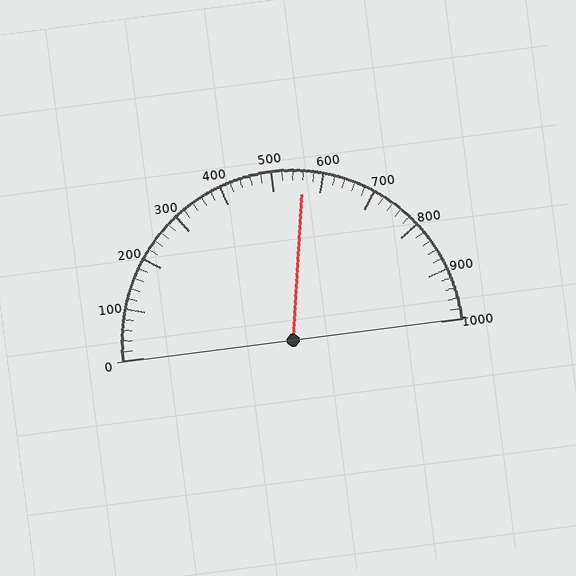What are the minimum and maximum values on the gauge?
The gauge ranges from 0 to 1000.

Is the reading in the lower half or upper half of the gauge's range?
The reading is in the upper half of the range (0 to 1000).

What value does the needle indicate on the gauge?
The needle indicates approximately 560.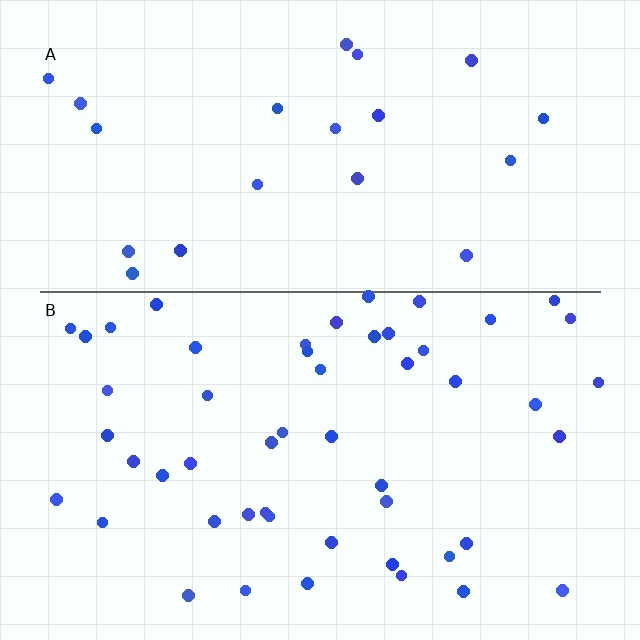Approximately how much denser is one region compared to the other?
Approximately 2.3× — region B over region A.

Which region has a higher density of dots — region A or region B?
B (the bottom).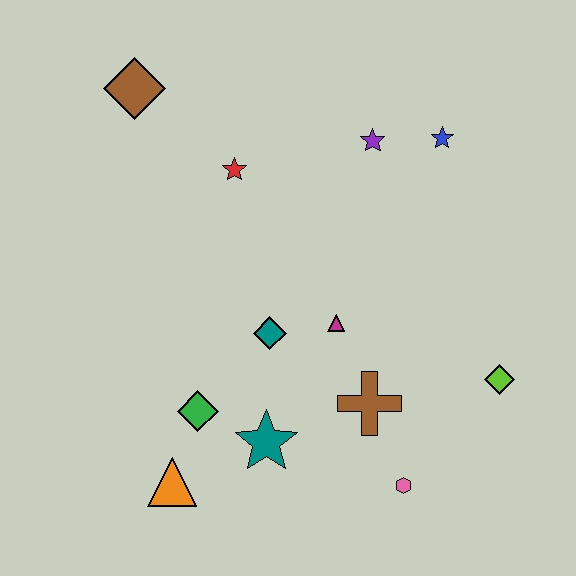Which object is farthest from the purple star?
The orange triangle is farthest from the purple star.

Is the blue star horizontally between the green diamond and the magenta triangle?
No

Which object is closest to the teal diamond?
The magenta triangle is closest to the teal diamond.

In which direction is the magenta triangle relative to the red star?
The magenta triangle is below the red star.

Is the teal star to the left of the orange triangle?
No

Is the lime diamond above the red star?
No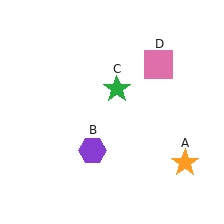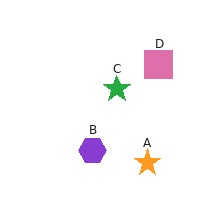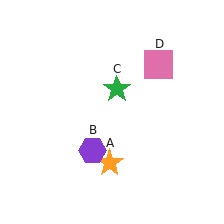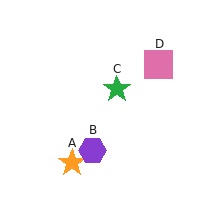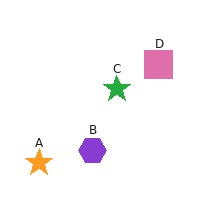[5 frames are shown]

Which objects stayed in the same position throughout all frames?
Purple hexagon (object B) and green star (object C) and pink square (object D) remained stationary.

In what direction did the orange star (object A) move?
The orange star (object A) moved left.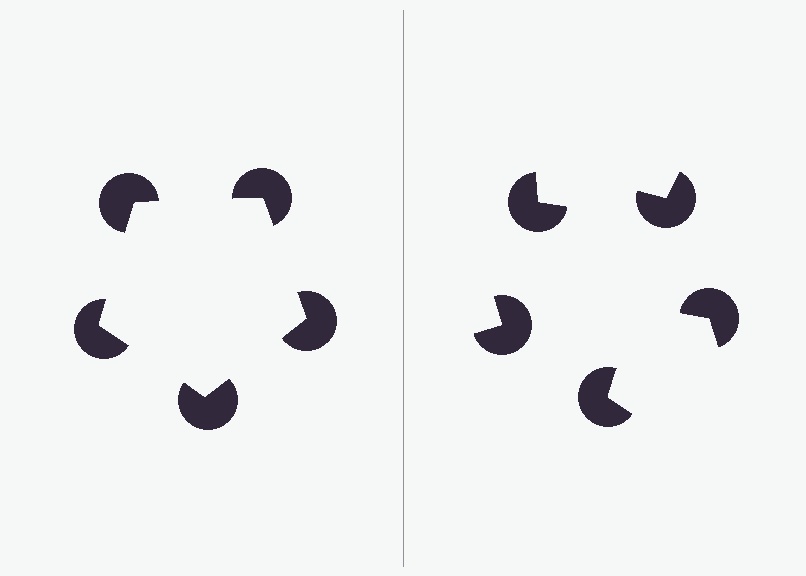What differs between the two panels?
The pac-man discs are positioned identically on both sides; only the wedge orientations differ. On the left they align to a pentagon; on the right they are misaligned.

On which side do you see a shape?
An illusory pentagon appears on the left side. On the right side the wedge cuts are rotated, so no coherent shape forms.